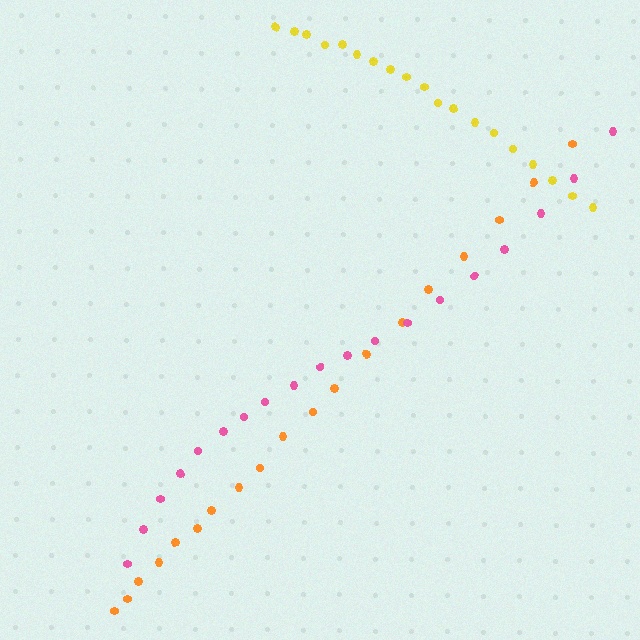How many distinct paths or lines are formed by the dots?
There are 3 distinct paths.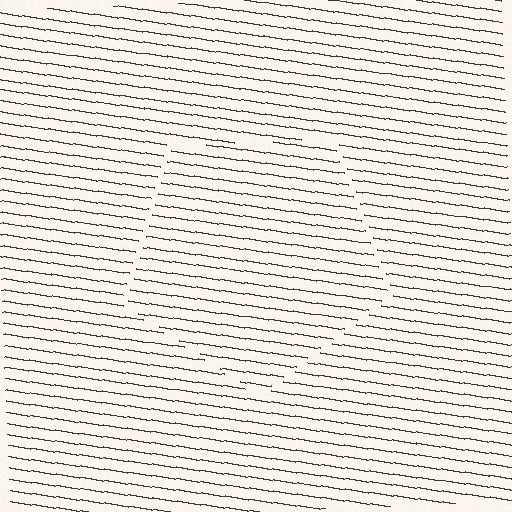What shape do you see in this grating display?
An illusory pentagon. The interior of the shape contains the same grating, shifted by half a period — the contour is defined by the phase discontinuity where line-ends from the inner and outer gratings abut.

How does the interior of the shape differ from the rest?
The interior of the shape contains the same grating, shifted by half a period — the contour is defined by the phase discontinuity where line-ends from the inner and outer gratings abut.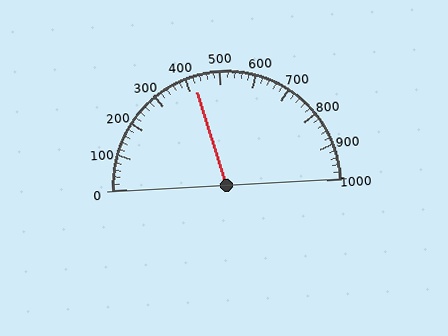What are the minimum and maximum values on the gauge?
The gauge ranges from 0 to 1000.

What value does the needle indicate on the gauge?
The needle indicates approximately 420.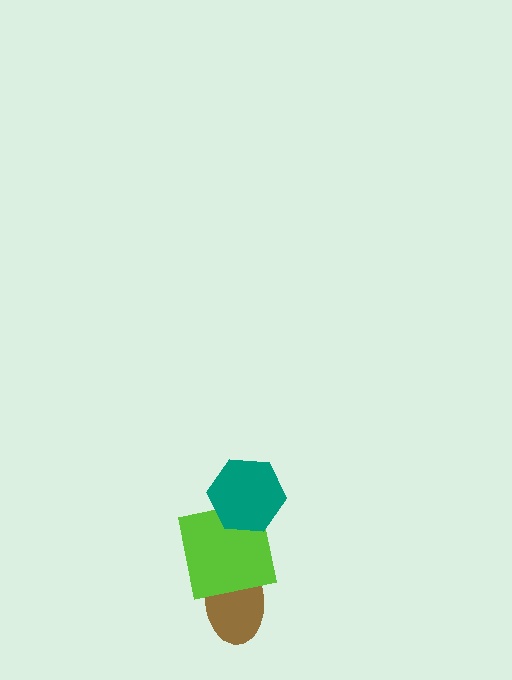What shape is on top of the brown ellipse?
The lime square is on top of the brown ellipse.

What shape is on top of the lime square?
The teal hexagon is on top of the lime square.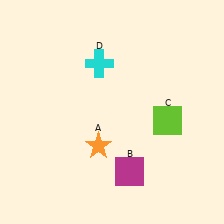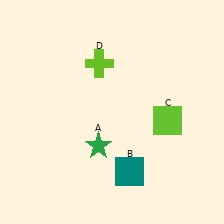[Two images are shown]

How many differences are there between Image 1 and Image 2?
There are 3 differences between the two images.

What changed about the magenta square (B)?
In Image 1, B is magenta. In Image 2, it changed to teal.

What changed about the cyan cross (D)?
In Image 1, D is cyan. In Image 2, it changed to lime.